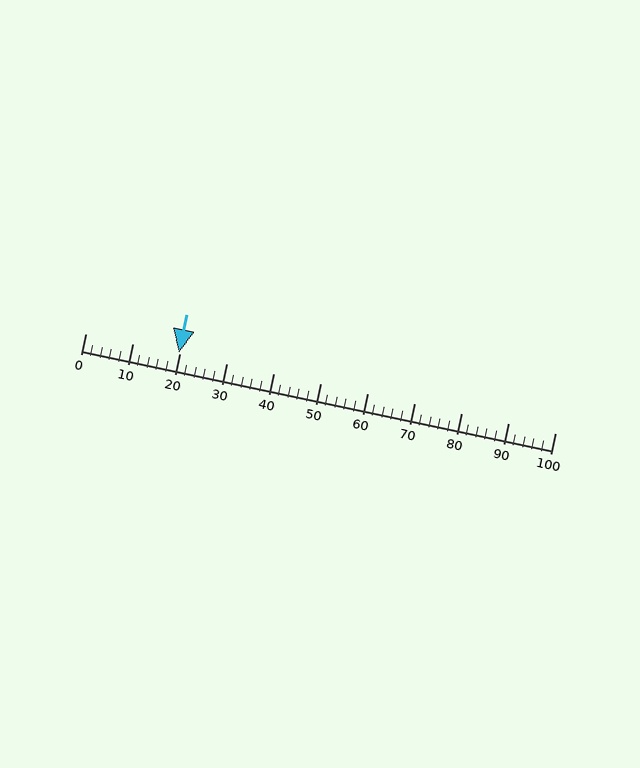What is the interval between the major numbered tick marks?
The major tick marks are spaced 10 units apart.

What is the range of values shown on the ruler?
The ruler shows values from 0 to 100.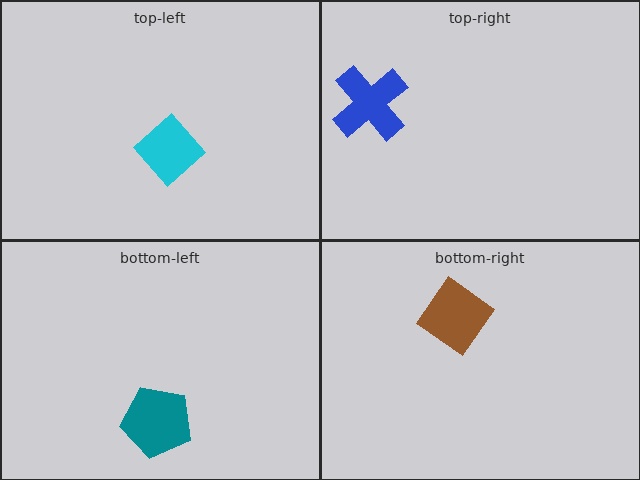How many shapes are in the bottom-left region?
1.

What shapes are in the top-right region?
The blue cross.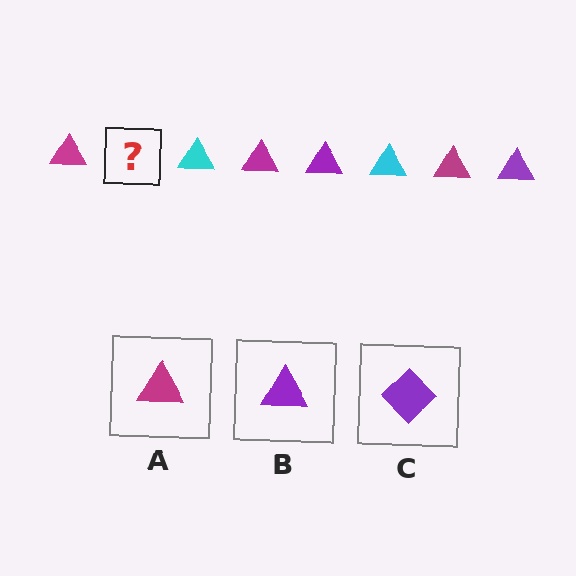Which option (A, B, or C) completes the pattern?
B.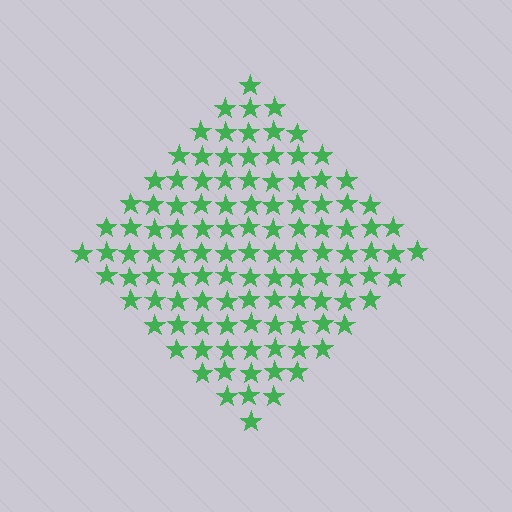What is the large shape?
The large shape is a diamond.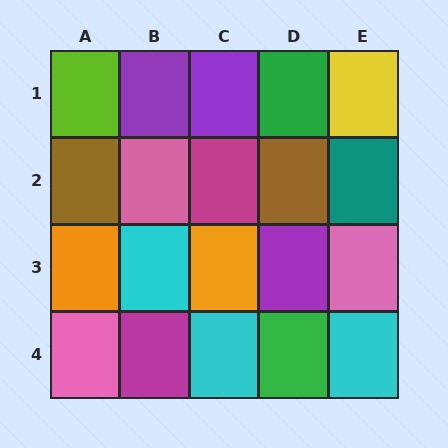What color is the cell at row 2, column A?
Brown.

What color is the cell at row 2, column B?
Pink.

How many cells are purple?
3 cells are purple.